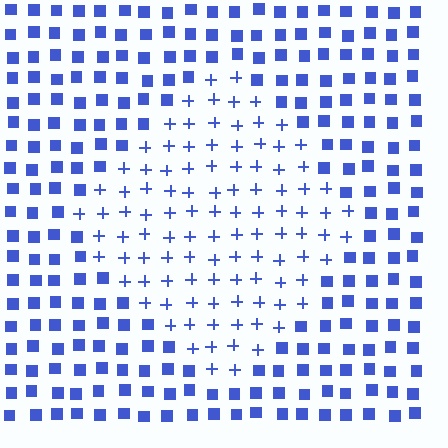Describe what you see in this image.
The image is filled with small blue elements arranged in a uniform grid. A diamond-shaped region contains plus signs, while the surrounding area contains squares. The boundary is defined purely by the change in element shape.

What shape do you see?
I see a diamond.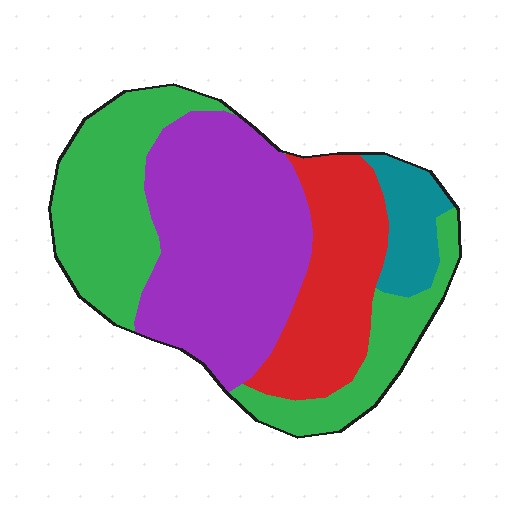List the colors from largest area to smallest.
From largest to smallest: purple, green, red, teal.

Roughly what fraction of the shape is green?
Green takes up about one third (1/3) of the shape.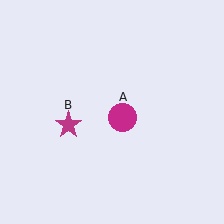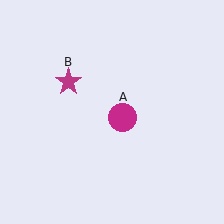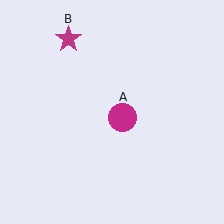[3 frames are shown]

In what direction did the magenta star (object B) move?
The magenta star (object B) moved up.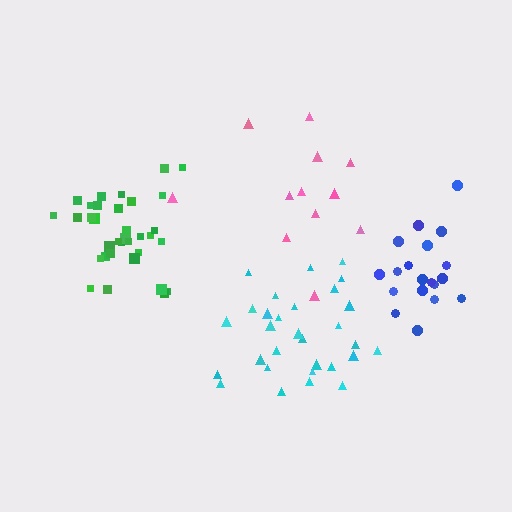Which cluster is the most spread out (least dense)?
Pink.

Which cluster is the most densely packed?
Green.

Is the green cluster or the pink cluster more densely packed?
Green.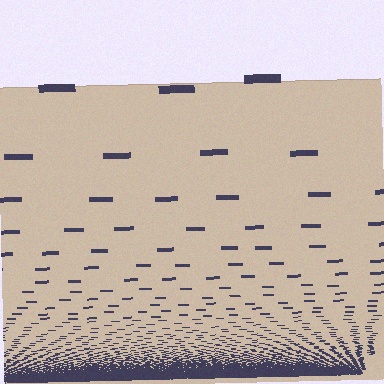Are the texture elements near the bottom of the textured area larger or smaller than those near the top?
Smaller. The gradient is inverted — elements near the bottom are smaller and denser.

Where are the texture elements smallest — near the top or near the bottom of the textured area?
Near the bottom.